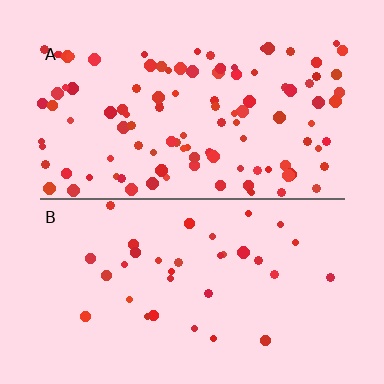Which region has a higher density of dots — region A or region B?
A (the top).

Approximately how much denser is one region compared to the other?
Approximately 3.2× — region A over region B.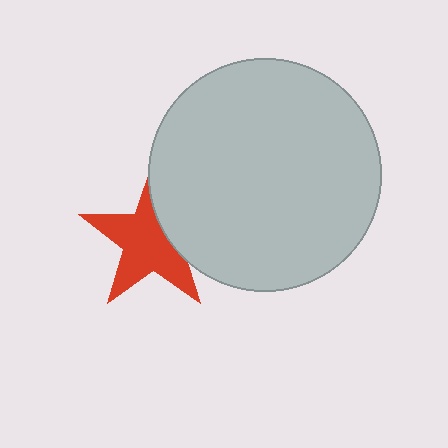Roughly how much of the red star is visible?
Most of it is visible (roughly 69%).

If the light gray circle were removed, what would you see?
You would see the complete red star.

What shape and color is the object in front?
The object in front is a light gray circle.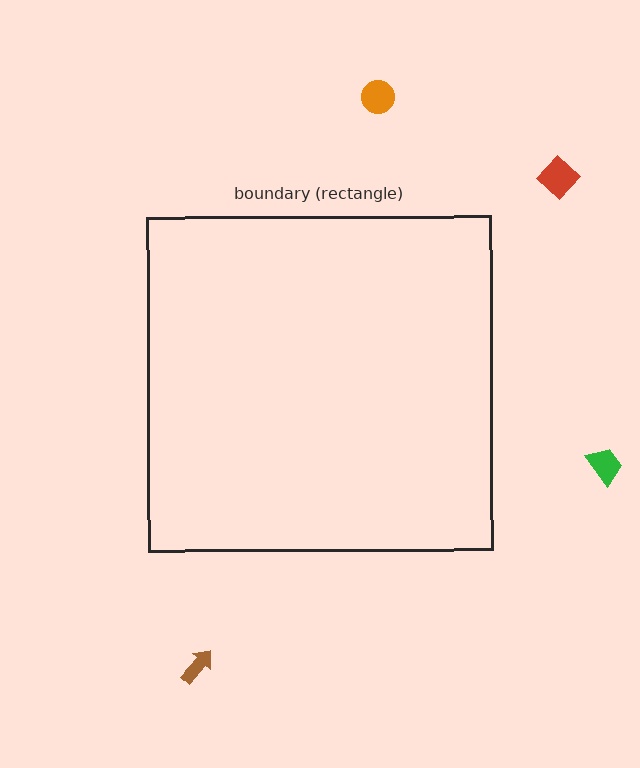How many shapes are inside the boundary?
0 inside, 4 outside.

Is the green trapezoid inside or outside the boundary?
Outside.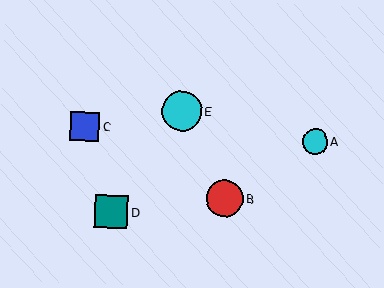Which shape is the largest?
The cyan circle (labeled E) is the largest.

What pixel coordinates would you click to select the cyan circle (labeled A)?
Click at (315, 142) to select the cyan circle A.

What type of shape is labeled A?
Shape A is a cyan circle.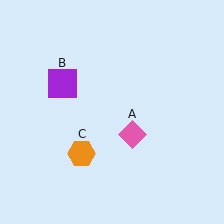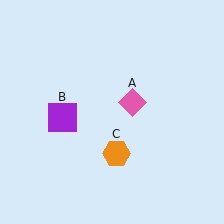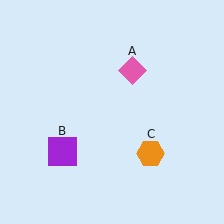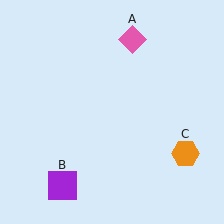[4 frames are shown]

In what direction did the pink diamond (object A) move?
The pink diamond (object A) moved up.